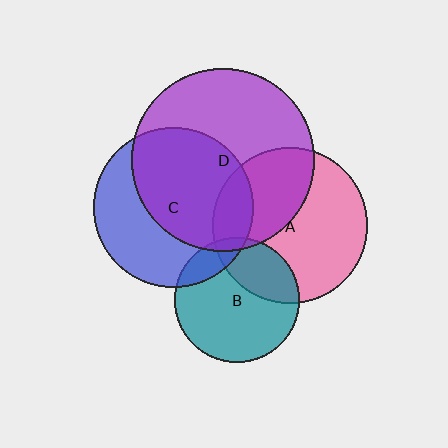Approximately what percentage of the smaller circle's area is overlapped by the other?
Approximately 15%.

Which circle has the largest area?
Circle D (purple).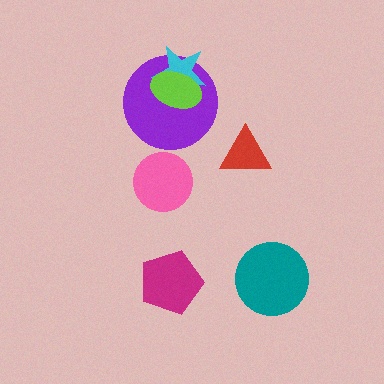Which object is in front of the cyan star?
The lime ellipse is in front of the cyan star.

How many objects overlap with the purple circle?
2 objects overlap with the purple circle.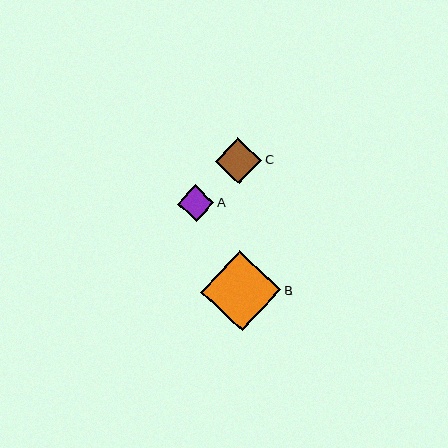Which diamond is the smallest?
Diamond A is the smallest with a size of approximately 37 pixels.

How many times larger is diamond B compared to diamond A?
Diamond B is approximately 2.2 times the size of diamond A.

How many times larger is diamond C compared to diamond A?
Diamond C is approximately 1.3 times the size of diamond A.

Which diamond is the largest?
Diamond B is the largest with a size of approximately 80 pixels.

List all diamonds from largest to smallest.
From largest to smallest: B, C, A.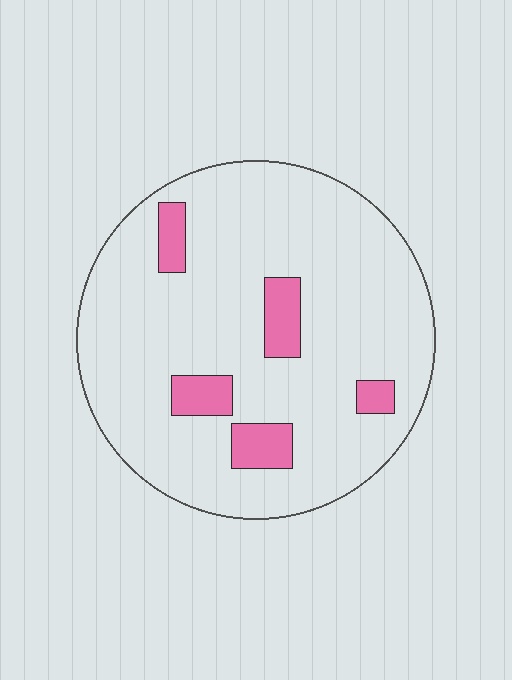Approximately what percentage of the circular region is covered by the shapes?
Approximately 10%.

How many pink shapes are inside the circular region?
5.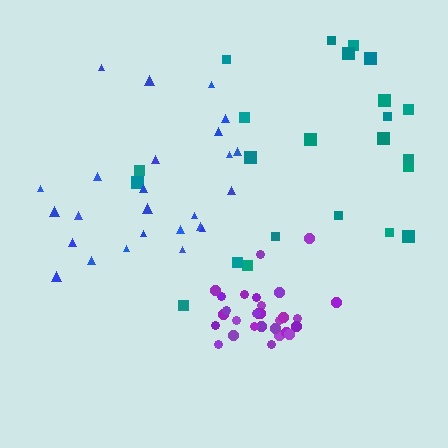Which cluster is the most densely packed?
Purple.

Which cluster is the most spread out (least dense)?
Teal.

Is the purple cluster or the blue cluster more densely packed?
Purple.